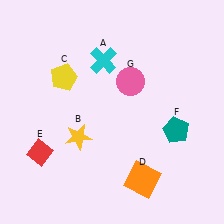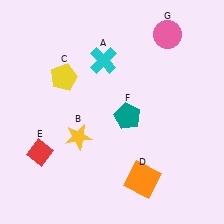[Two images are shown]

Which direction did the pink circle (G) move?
The pink circle (G) moved up.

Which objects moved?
The objects that moved are: the teal pentagon (F), the pink circle (G).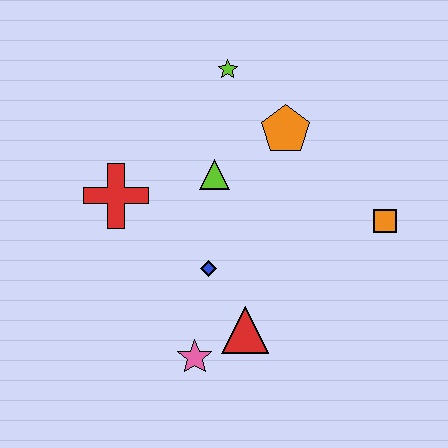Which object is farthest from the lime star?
The pink star is farthest from the lime star.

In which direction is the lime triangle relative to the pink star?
The lime triangle is above the pink star.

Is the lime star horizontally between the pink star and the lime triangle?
No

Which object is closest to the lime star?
The orange pentagon is closest to the lime star.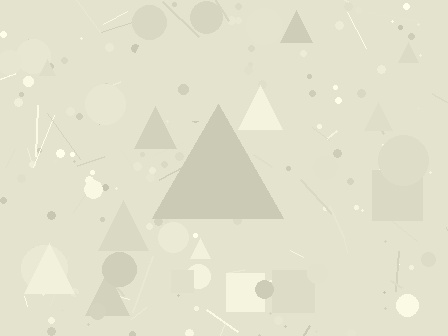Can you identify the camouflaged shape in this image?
The camouflaged shape is a triangle.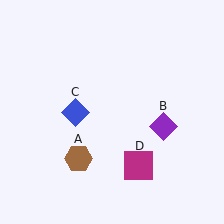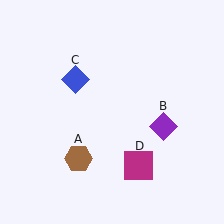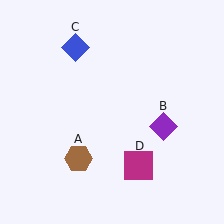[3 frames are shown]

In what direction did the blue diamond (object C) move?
The blue diamond (object C) moved up.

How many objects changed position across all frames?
1 object changed position: blue diamond (object C).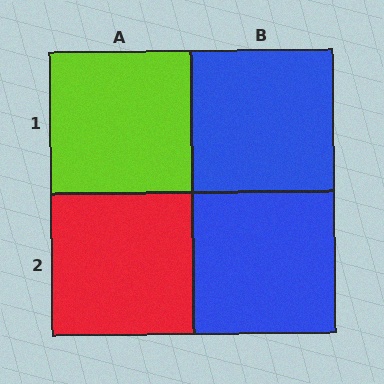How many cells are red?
1 cell is red.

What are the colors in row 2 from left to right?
Red, blue.